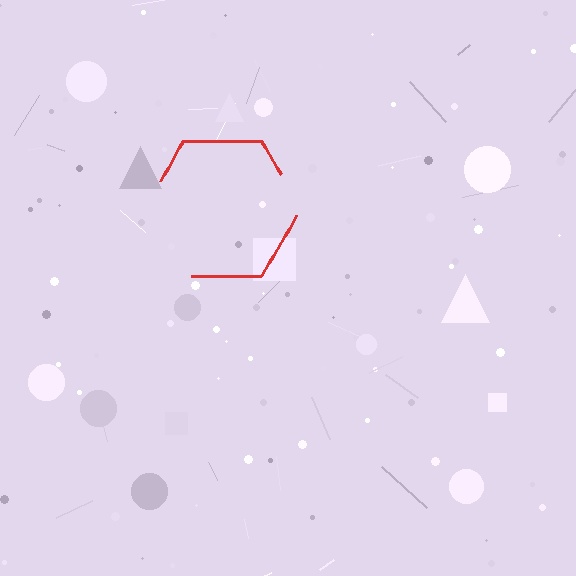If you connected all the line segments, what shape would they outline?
They would outline a hexagon.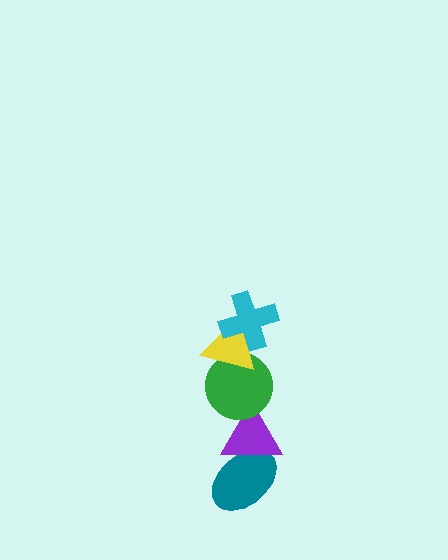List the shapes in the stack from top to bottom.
From top to bottom: the cyan cross, the yellow triangle, the green circle, the purple triangle, the teal ellipse.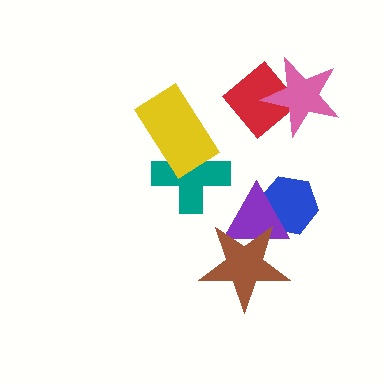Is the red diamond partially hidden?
Yes, it is partially covered by another shape.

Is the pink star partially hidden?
No, no other shape covers it.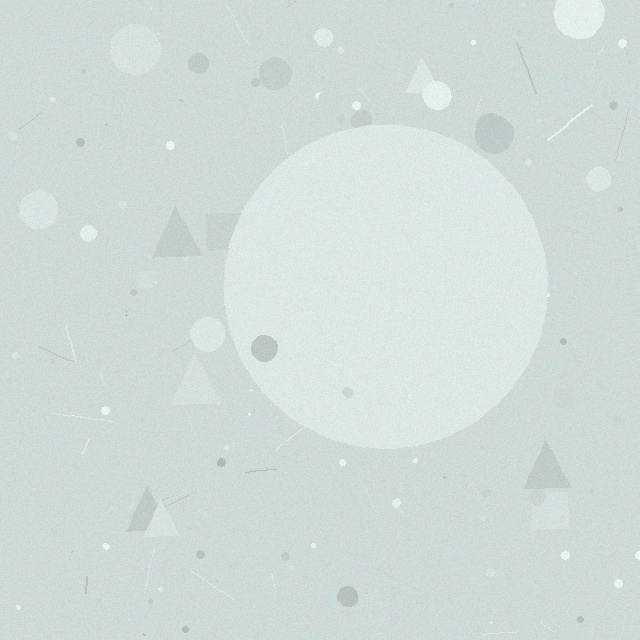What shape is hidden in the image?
A circle is hidden in the image.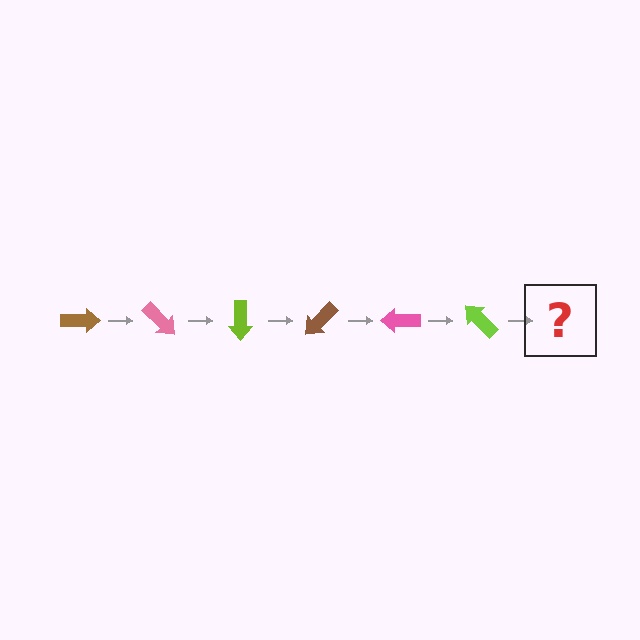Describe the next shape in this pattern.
It should be a brown arrow, rotated 270 degrees from the start.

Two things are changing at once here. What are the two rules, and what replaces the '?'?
The two rules are that it rotates 45 degrees each step and the color cycles through brown, pink, and lime. The '?' should be a brown arrow, rotated 270 degrees from the start.